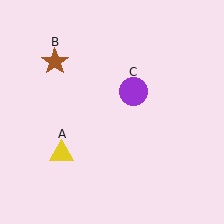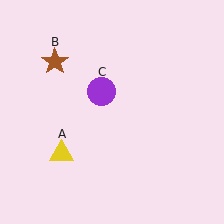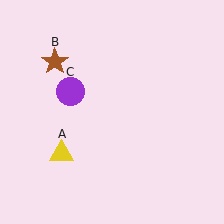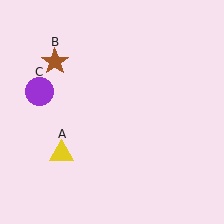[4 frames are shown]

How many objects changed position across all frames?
1 object changed position: purple circle (object C).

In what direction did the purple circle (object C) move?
The purple circle (object C) moved left.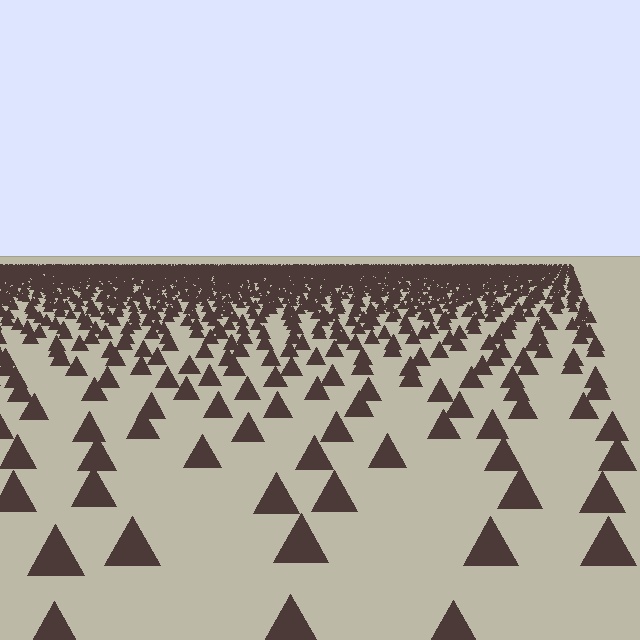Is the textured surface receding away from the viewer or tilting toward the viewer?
The surface is receding away from the viewer. Texture elements get smaller and denser toward the top.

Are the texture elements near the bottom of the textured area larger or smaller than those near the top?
Larger. Near the bottom, elements are closer to the viewer and appear at a bigger on-screen size.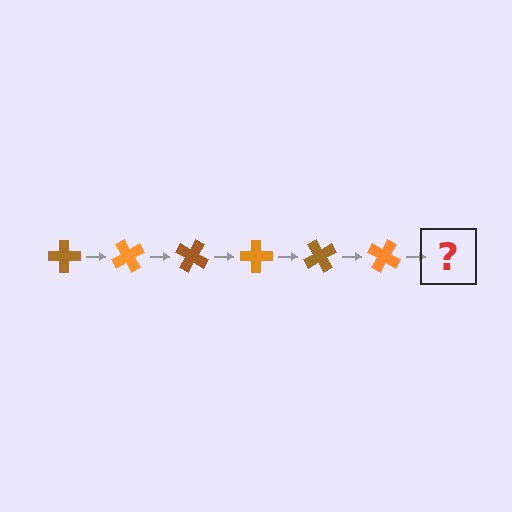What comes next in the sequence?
The next element should be a brown cross, rotated 360 degrees from the start.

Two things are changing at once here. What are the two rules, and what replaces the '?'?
The two rules are that it rotates 60 degrees each step and the color cycles through brown and orange. The '?' should be a brown cross, rotated 360 degrees from the start.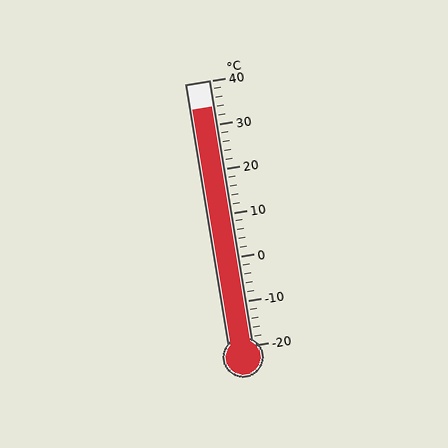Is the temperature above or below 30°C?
The temperature is above 30°C.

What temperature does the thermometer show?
The thermometer shows approximately 34°C.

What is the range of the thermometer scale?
The thermometer scale ranges from -20°C to 40°C.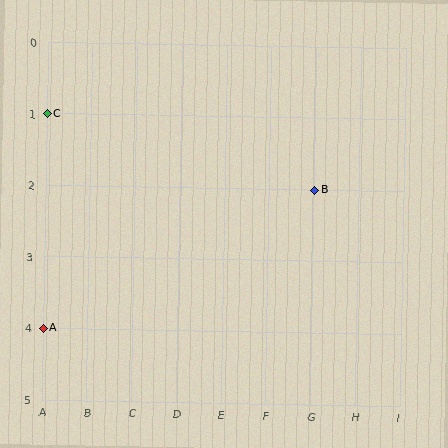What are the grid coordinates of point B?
Point B is at grid coordinates (G, 2).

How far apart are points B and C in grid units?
Points B and C are 6 columns and 1 row apart (about 6.1 grid units diagonally).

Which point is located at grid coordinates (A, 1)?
Point C is at (A, 1).